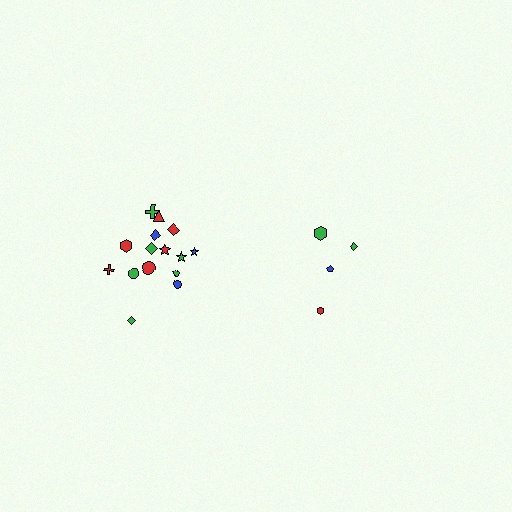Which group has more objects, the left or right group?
The left group.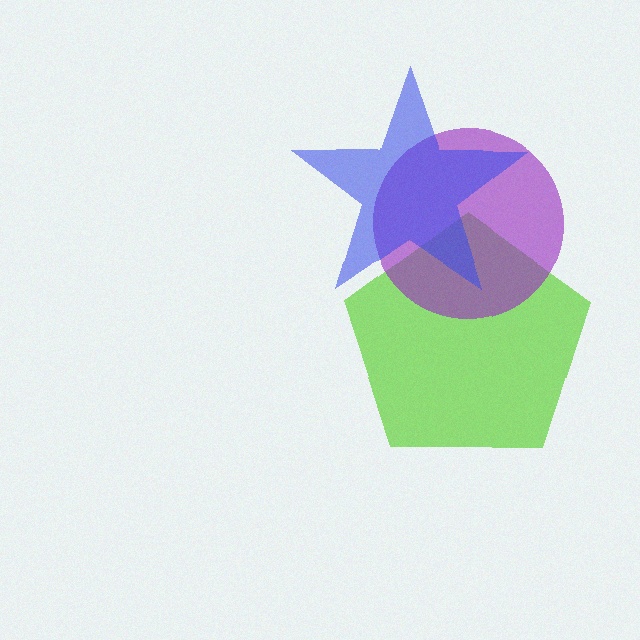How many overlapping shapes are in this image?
There are 3 overlapping shapes in the image.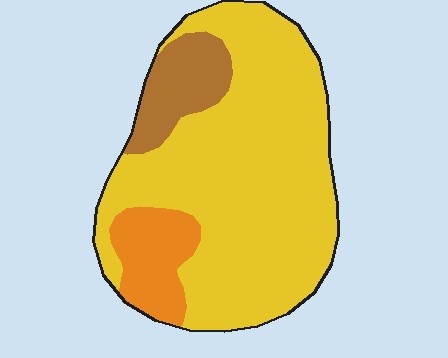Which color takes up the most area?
Yellow, at roughly 75%.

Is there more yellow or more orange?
Yellow.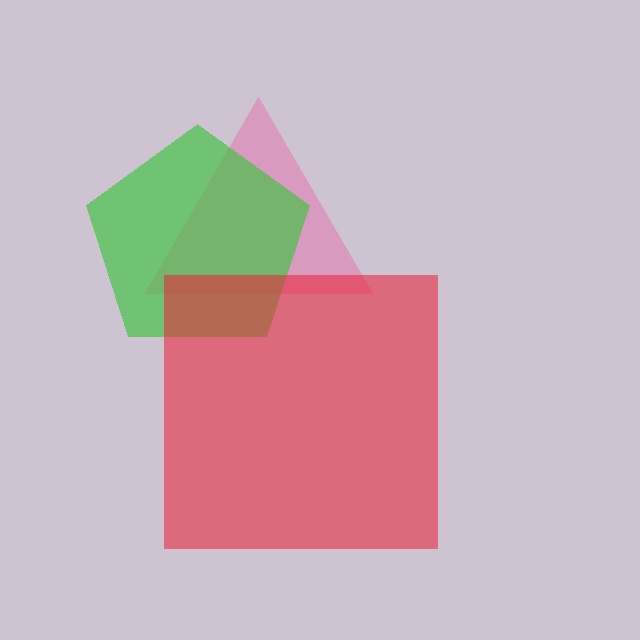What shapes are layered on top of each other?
The layered shapes are: a pink triangle, a green pentagon, a red square.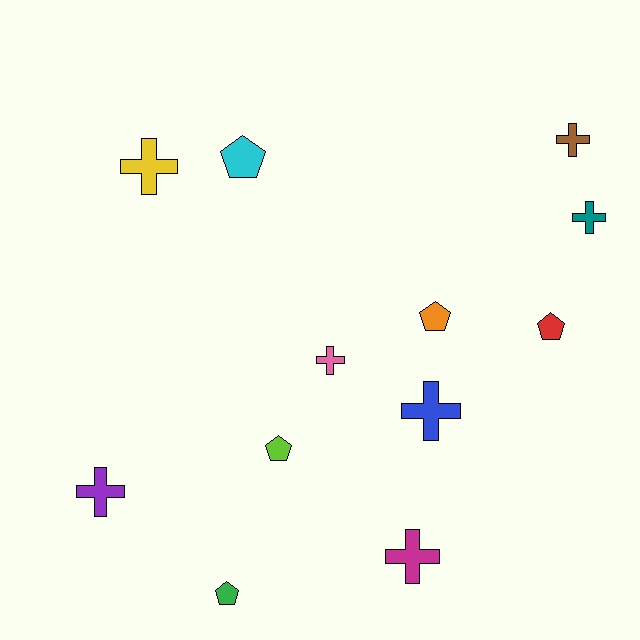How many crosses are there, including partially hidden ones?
There are 7 crosses.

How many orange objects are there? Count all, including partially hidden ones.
There is 1 orange object.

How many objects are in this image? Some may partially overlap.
There are 12 objects.